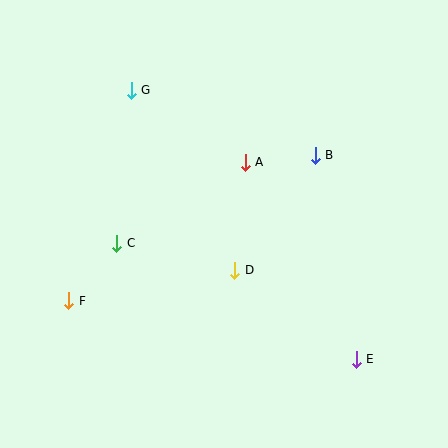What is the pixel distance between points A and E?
The distance between A and E is 226 pixels.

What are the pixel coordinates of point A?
Point A is at (245, 162).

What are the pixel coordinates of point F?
Point F is at (68, 301).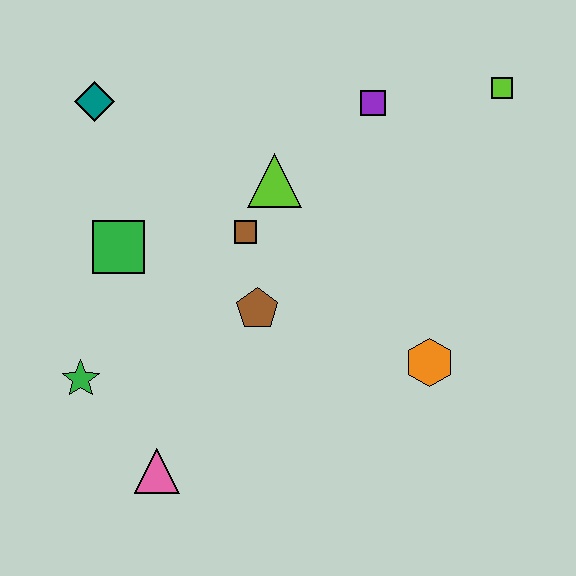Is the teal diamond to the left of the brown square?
Yes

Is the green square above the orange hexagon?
Yes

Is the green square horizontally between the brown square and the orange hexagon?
No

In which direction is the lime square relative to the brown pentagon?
The lime square is to the right of the brown pentagon.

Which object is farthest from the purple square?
The pink triangle is farthest from the purple square.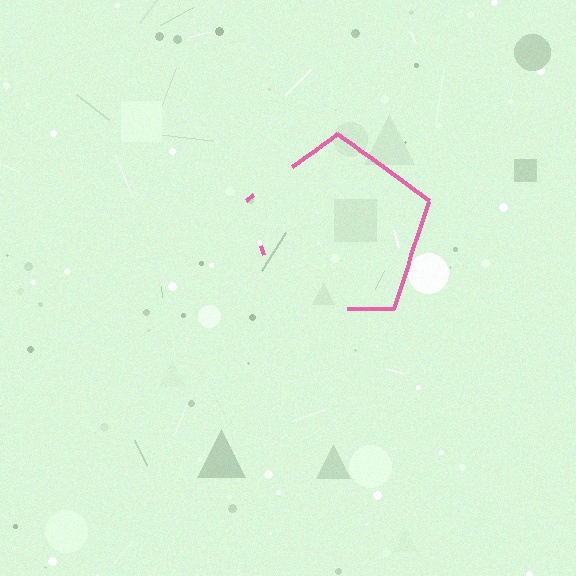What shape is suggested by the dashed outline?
The dashed outline suggests a pentagon.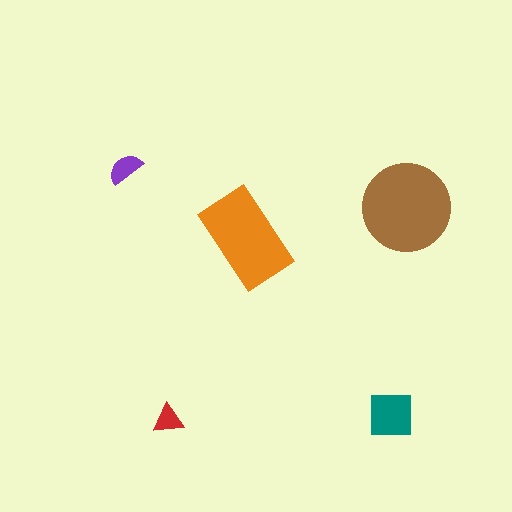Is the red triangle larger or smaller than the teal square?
Smaller.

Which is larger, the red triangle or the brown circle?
The brown circle.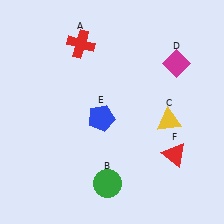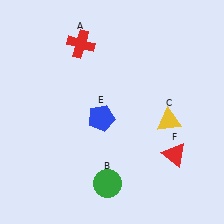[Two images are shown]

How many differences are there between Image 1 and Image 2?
There is 1 difference between the two images.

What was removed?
The magenta diamond (D) was removed in Image 2.